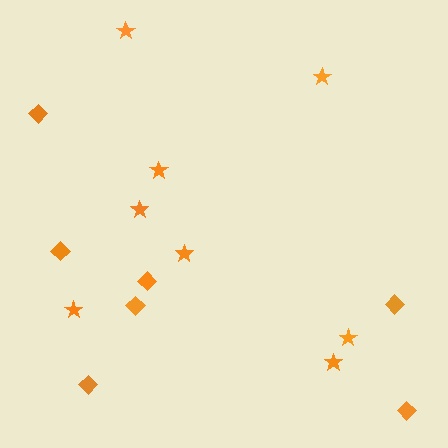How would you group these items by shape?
There are 2 groups: one group of diamonds (7) and one group of stars (8).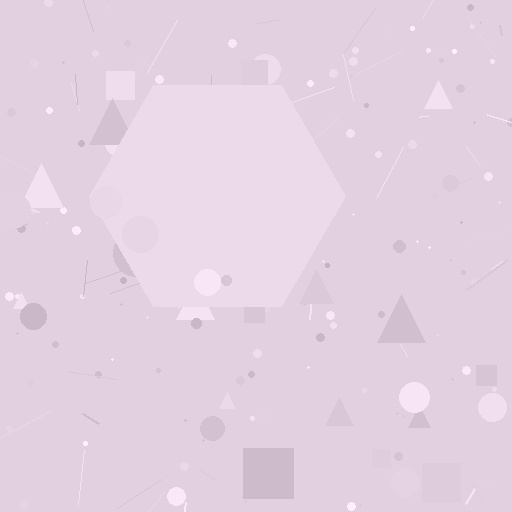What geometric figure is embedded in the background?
A hexagon is embedded in the background.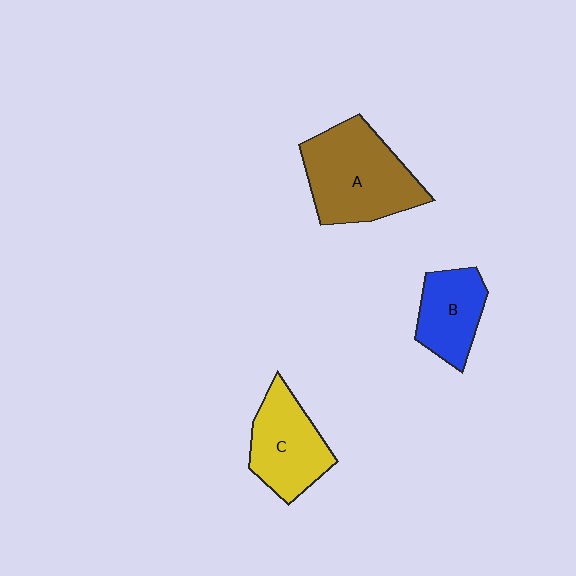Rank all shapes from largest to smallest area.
From largest to smallest: A (brown), C (yellow), B (blue).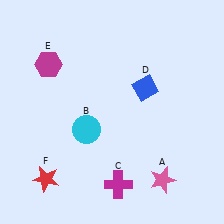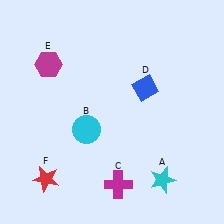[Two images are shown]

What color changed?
The star (A) changed from pink in Image 1 to cyan in Image 2.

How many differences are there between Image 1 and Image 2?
There is 1 difference between the two images.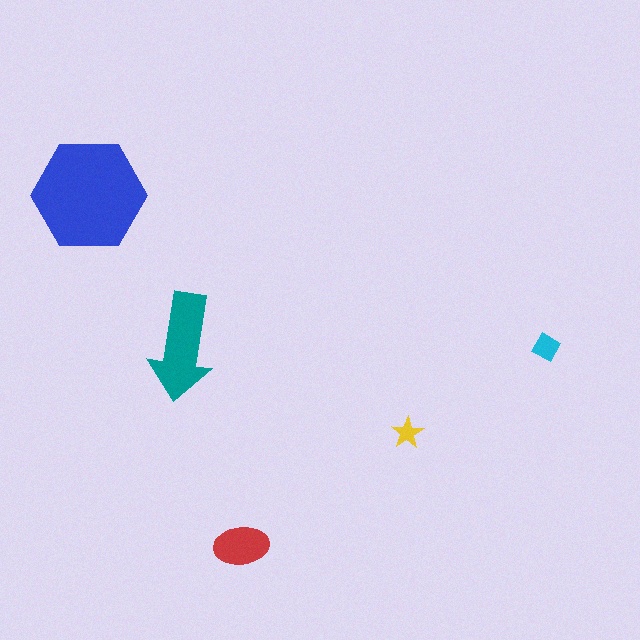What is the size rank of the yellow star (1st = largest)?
5th.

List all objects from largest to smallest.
The blue hexagon, the teal arrow, the red ellipse, the cyan diamond, the yellow star.